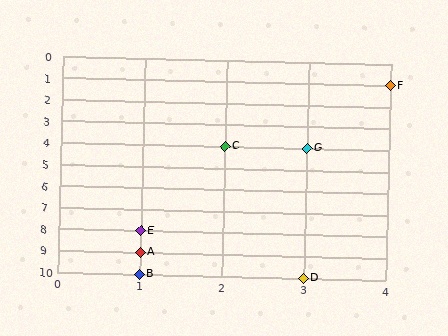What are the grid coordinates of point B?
Point B is at grid coordinates (1, 10).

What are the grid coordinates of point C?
Point C is at grid coordinates (2, 4).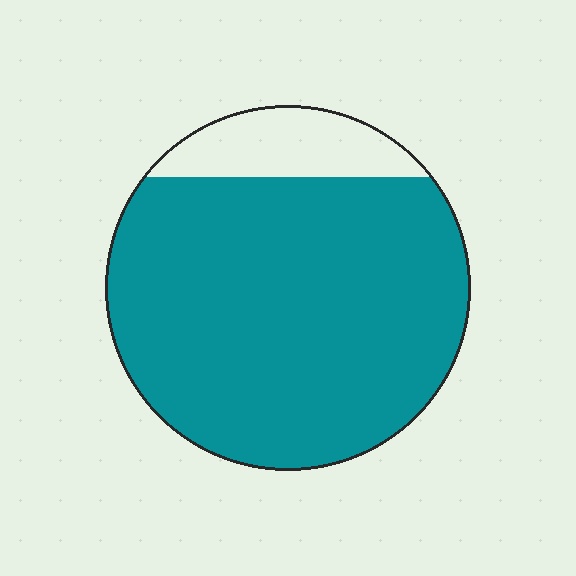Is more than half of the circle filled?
Yes.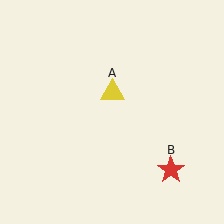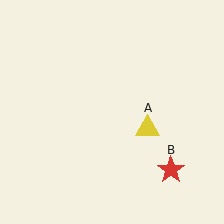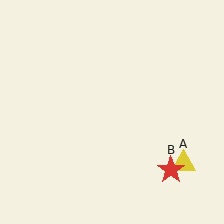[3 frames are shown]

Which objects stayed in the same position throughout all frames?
Red star (object B) remained stationary.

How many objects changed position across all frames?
1 object changed position: yellow triangle (object A).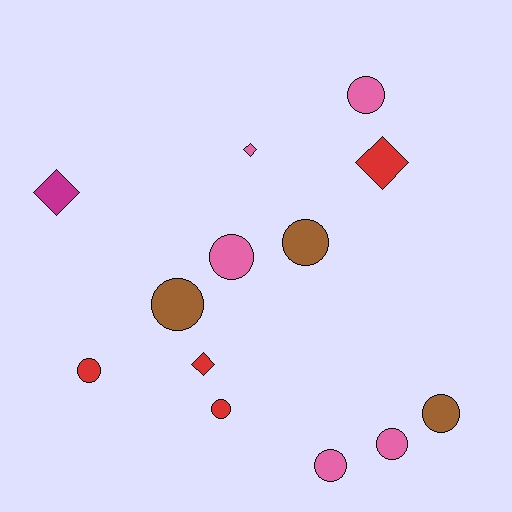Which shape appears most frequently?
Circle, with 9 objects.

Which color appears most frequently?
Pink, with 5 objects.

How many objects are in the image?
There are 13 objects.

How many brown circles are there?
There are 3 brown circles.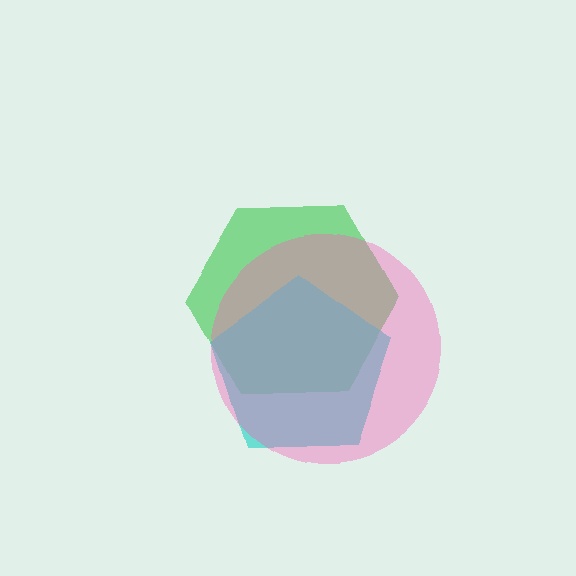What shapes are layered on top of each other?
The layered shapes are: a green hexagon, a cyan pentagon, a pink circle.